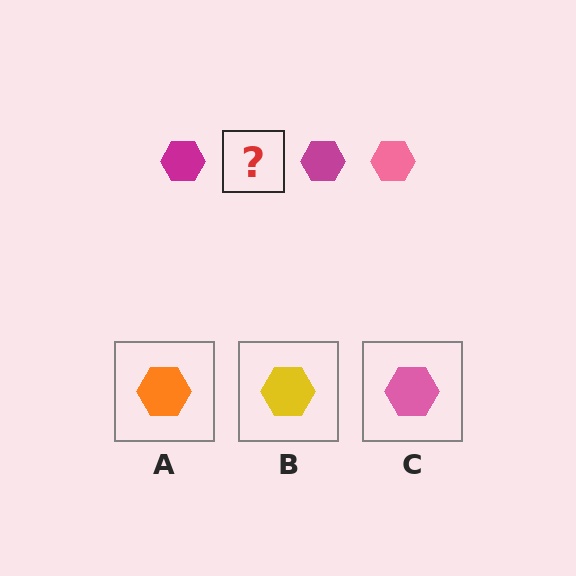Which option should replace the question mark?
Option C.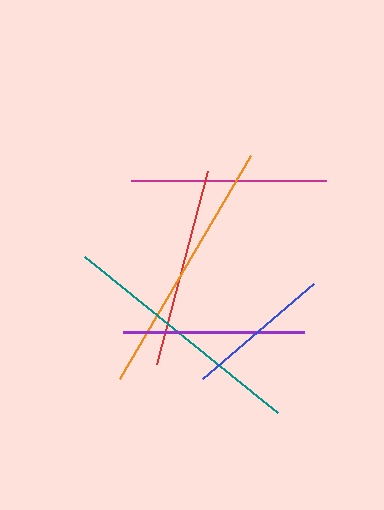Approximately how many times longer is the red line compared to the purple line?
The red line is approximately 1.1 times the length of the purple line.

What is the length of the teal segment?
The teal segment is approximately 248 pixels long.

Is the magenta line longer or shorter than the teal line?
The teal line is longer than the magenta line.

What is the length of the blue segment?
The blue segment is approximately 146 pixels long.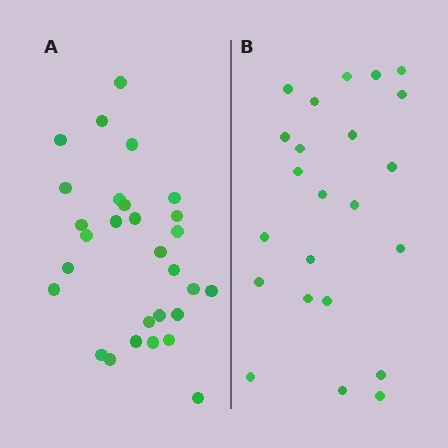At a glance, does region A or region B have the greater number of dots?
Region A (the left region) has more dots.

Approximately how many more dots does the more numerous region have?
Region A has about 6 more dots than region B.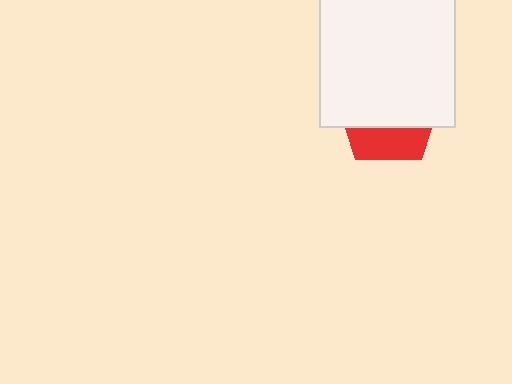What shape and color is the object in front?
The object in front is a white square.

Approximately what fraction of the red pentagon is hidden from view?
Roughly 67% of the red pentagon is hidden behind the white square.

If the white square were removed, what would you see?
You would see the complete red pentagon.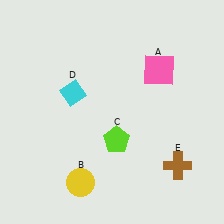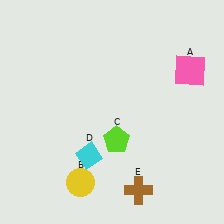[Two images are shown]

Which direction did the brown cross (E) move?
The brown cross (E) moved left.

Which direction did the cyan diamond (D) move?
The cyan diamond (D) moved down.